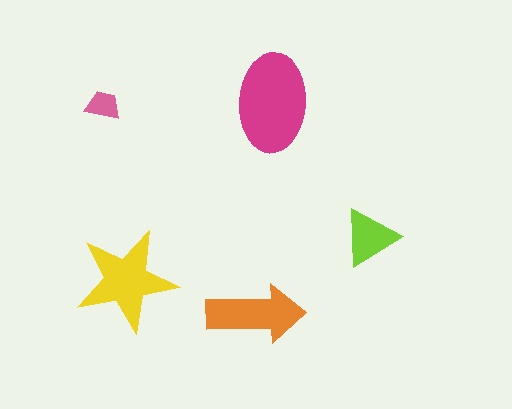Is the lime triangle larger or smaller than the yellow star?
Smaller.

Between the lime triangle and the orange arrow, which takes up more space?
The orange arrow.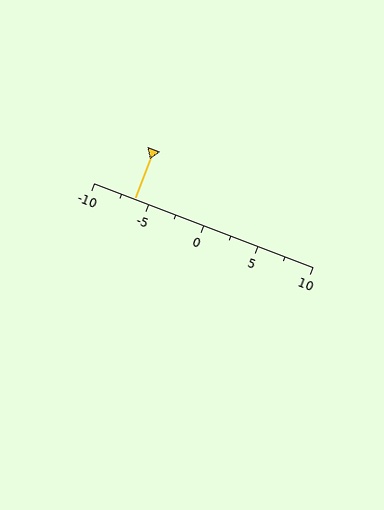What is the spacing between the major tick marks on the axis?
The major ticks are spaced 5 apart.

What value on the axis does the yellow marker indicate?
The marker indicates approximately -6.2.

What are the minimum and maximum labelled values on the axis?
The axis runs from -10 to 10.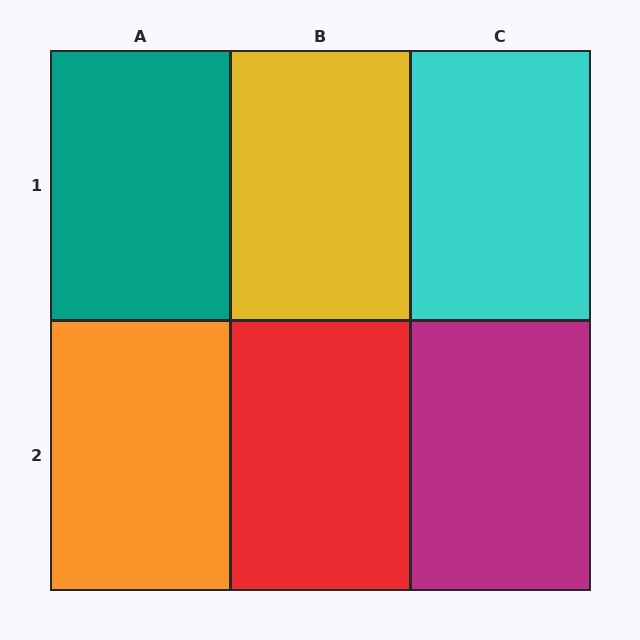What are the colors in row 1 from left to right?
Teal, yellow, cyan.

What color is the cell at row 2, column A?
Orange.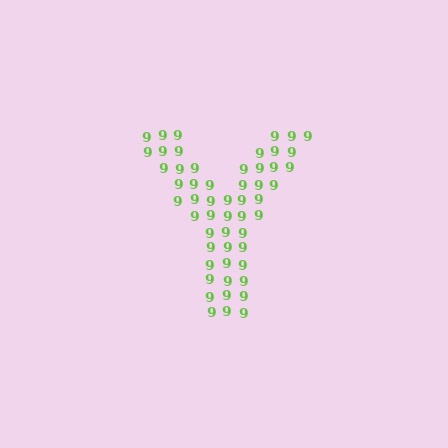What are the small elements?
The small elements are digit 9's.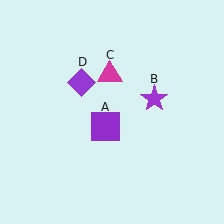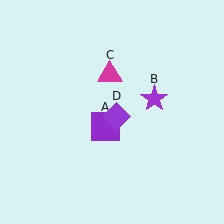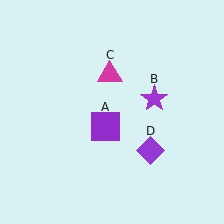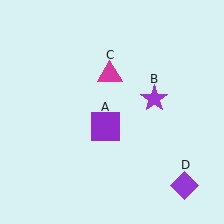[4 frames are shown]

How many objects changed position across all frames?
1 object changed position: purple diamond (object D).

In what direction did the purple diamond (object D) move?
The purple diamond (object D) moved down and to the right.